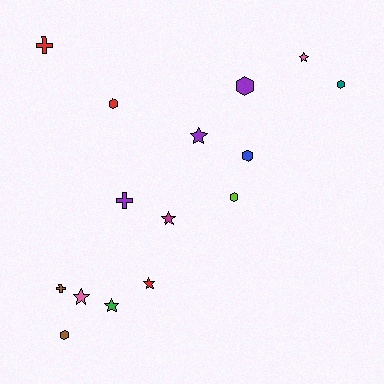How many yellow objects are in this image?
There are no yellow objects.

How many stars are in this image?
There are 6 stars.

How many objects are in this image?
There are 15 objects.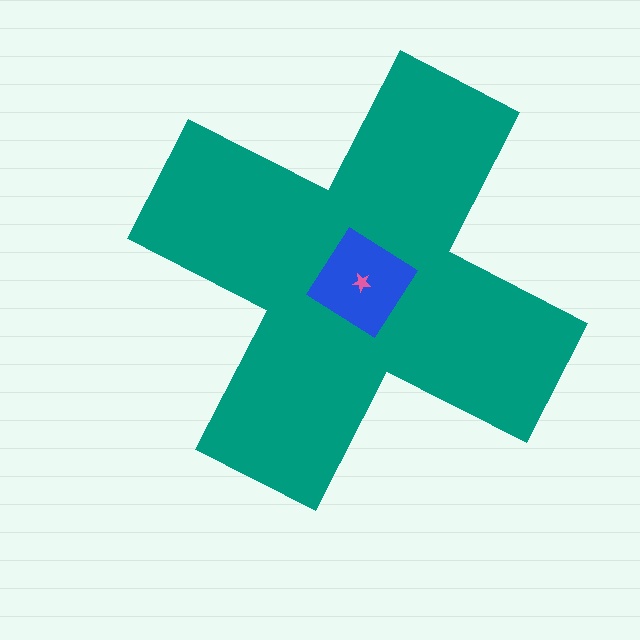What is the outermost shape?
The teal cross.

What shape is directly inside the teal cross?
The blue diamond.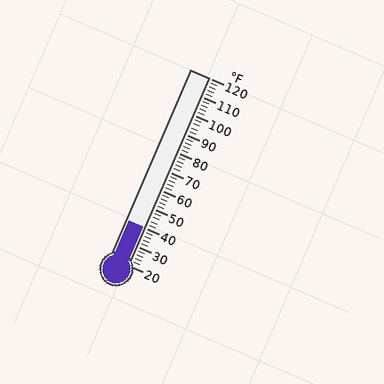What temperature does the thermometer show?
The thermometer shows approximately 40°F.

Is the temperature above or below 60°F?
The temperature is below 60°F.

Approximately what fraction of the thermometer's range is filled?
The thermometer is filled to approximately 20% of its range.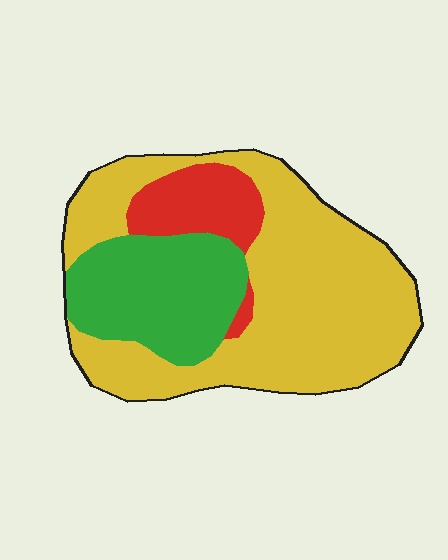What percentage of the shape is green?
Green covers about 25% of the shape.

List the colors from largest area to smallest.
From largest to smallest: yellow, green, red.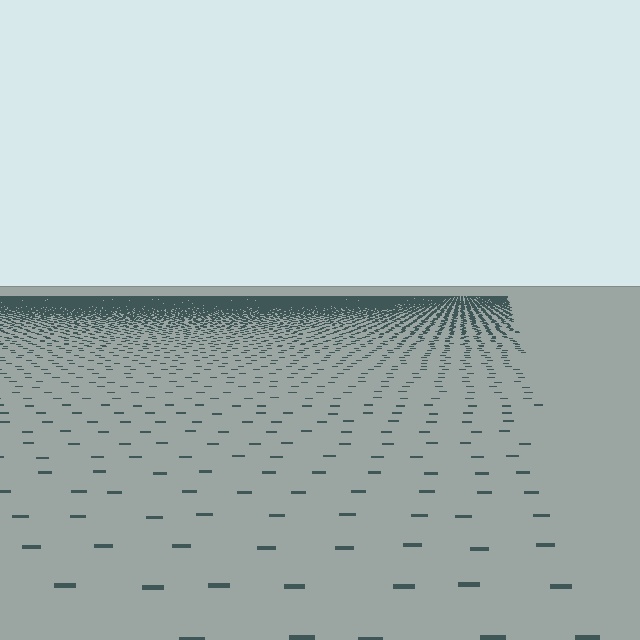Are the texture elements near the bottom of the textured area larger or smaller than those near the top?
Larger. Near the bottom, elements are closer to the viewer and appear at a bigger on-screen size.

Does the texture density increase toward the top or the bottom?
Density increases toward the top.